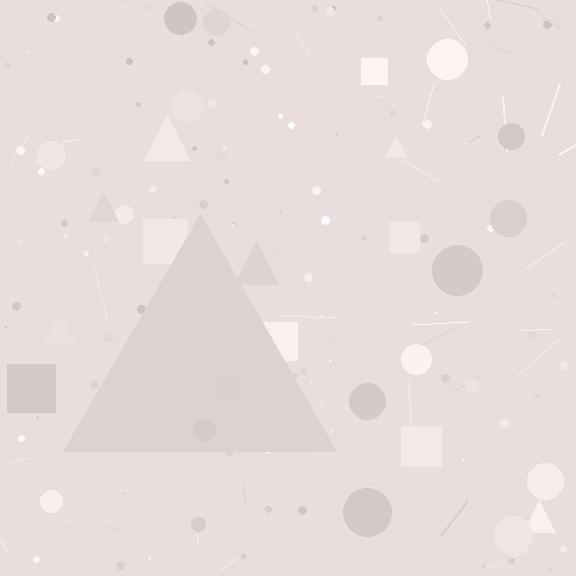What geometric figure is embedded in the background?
A triangle is embedded in the background.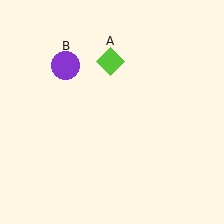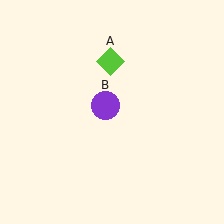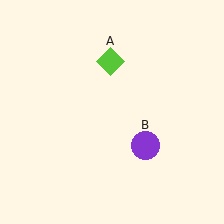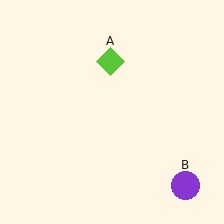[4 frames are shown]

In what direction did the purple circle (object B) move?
The purple circle (object B) moved down and to the right.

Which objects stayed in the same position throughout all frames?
Lime diamond (object A) remained stationary.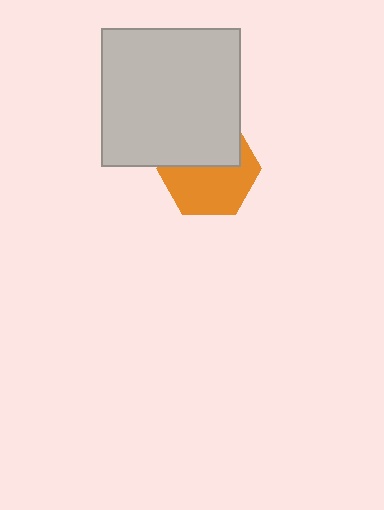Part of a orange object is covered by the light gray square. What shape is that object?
It is a hexagon.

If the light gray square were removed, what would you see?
You would see the complete orange hexagon.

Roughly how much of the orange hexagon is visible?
About half of it is visible (roughly 57%).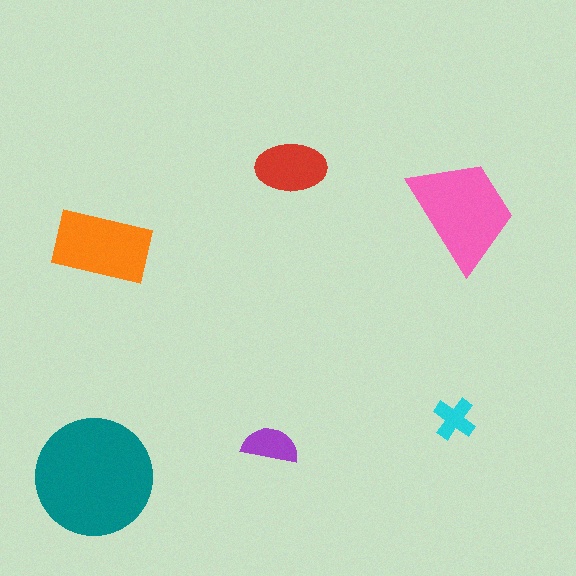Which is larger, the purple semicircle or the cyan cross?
The purple semicircle.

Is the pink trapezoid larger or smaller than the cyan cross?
Larger.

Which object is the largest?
The teal circle.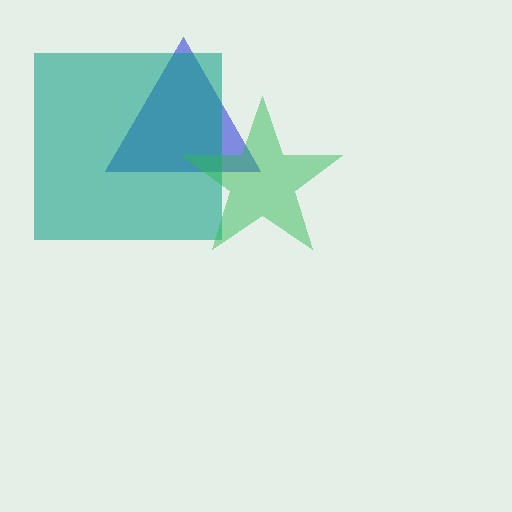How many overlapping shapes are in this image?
There are 3 overlapping shapes in the image.